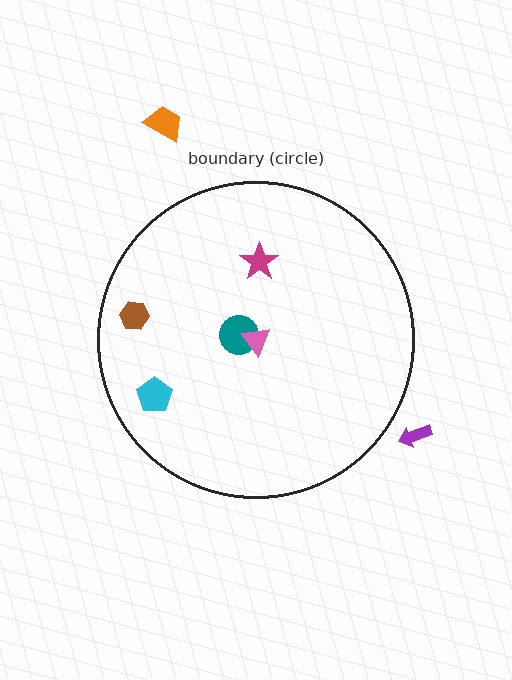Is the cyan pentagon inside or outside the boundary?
Inside.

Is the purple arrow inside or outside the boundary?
Outside.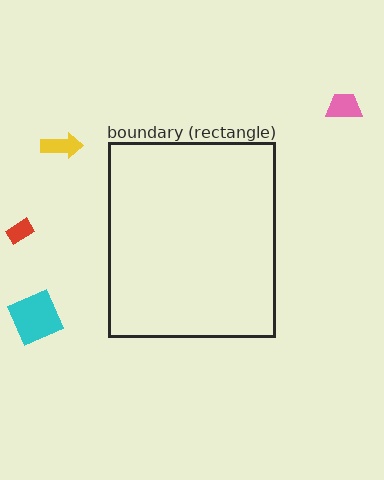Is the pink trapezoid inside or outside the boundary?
Outside.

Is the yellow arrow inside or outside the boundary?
Outside.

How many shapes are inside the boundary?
0 inside, 4 outside.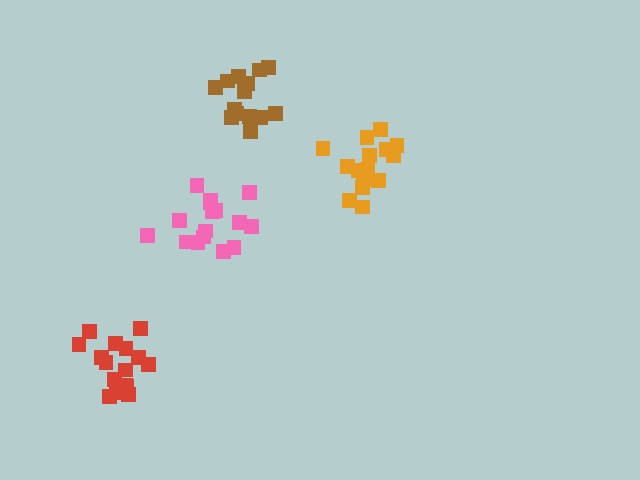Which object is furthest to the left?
The red cluster is leftmost.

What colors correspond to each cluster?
The clusters are colored: orange, red, pink, brown.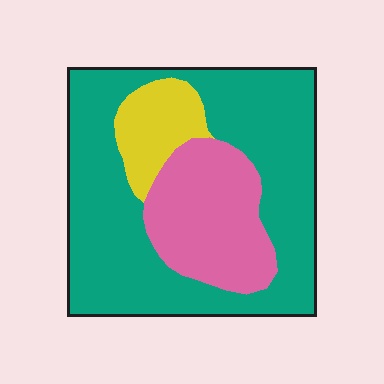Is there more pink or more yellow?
Pink.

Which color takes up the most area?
Teal, at roughly 65%.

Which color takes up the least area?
Yellow, at roughly 10%.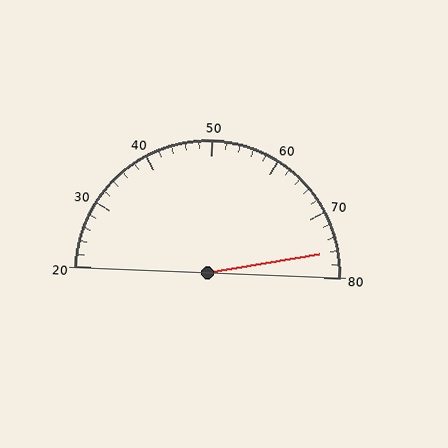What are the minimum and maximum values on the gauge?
The gauge ranges from 20 to 80.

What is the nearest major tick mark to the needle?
The nearest major tick mark is 80.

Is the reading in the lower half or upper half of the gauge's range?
The reading is in the upper half of the range (20 to 80).